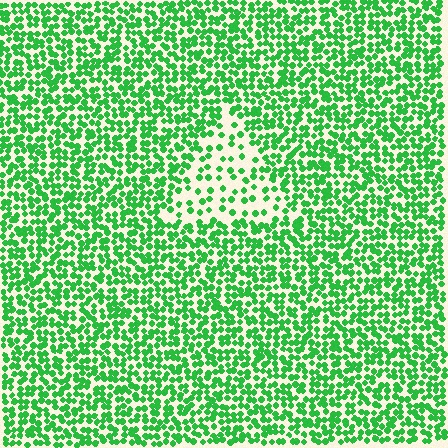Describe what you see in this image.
The image contains small green elements arranged at two different densities. A triangle-shaped region is visible where the elements are less densely packed than the surrounding area.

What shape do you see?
I see a triangle.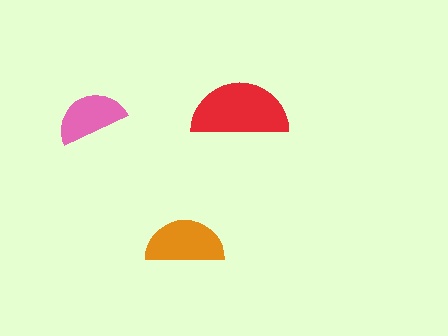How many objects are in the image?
There are 3 objects in the image.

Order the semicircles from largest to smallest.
the red one, the orange one, the pink one.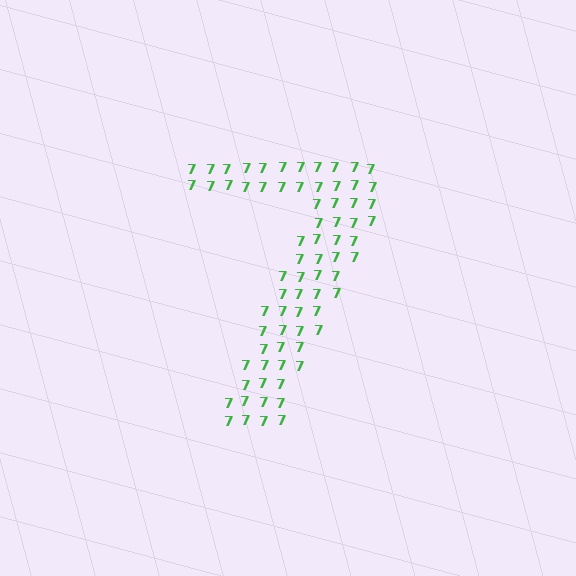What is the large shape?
The large shape is the digit 7.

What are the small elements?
The small elements are digit 7's.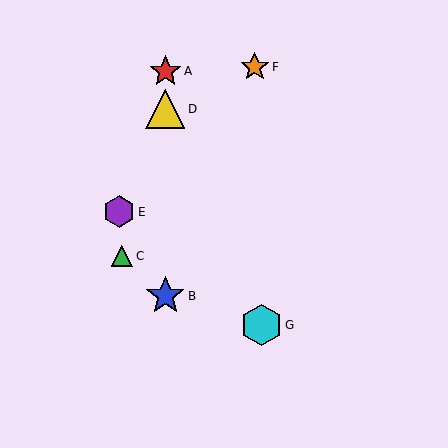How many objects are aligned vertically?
3 objects (A, B, D) are aligned vertically.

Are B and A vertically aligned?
Yes, both are at x≈165.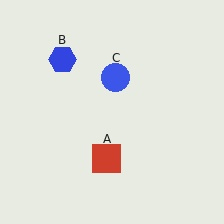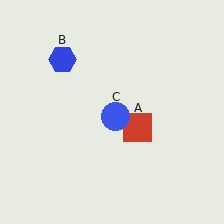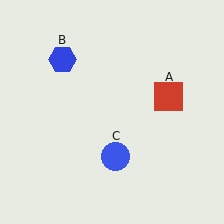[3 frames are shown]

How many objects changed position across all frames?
2 objects changed position: red square (object A), blue circle (object C).